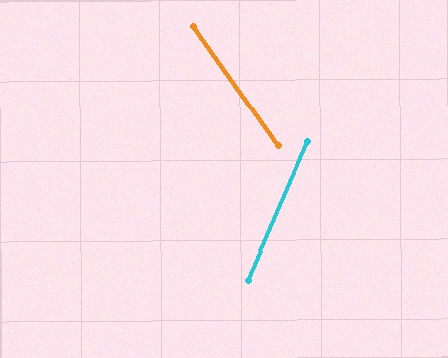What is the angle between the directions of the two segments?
Approximately 59 degrees.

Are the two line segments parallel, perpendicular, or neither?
Neither parallel nor perpendicular — they differ by about 59°.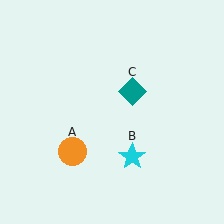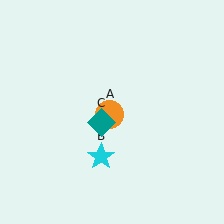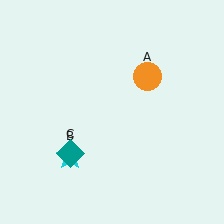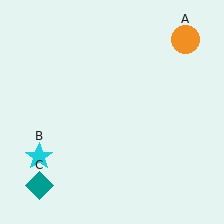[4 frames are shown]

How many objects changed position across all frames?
3 objects changed position: orange circle (object A), cyan star (object B), teal diamond (object C).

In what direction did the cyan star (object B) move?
The cyan star (object B) moved left.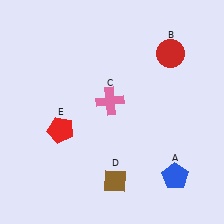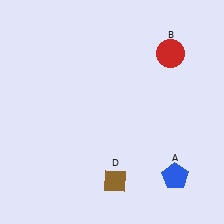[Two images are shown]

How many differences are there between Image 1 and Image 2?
There are 2 differences between the two images.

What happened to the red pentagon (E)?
The red pentagon (E) was removed in Image 2. It was in the bottom-left area of Image 1.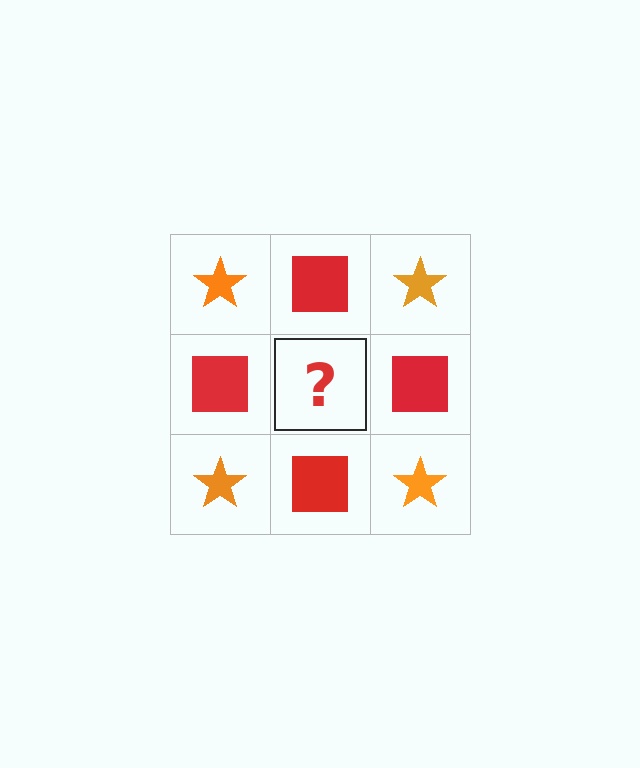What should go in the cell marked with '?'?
The missing cell should contain an orange star.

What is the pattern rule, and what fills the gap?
The rule is that it alternates orange star and red square in a checkerboard pattern. The gap should be filled with an orange star.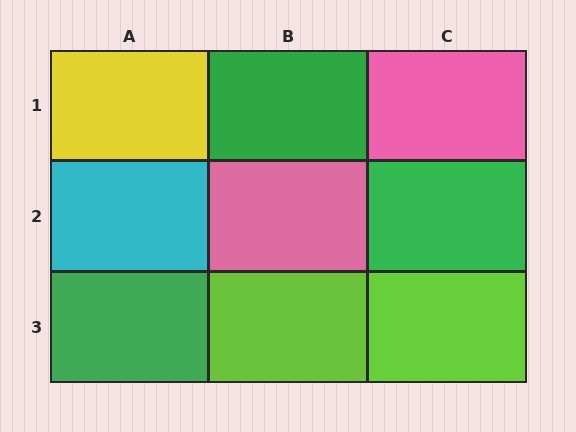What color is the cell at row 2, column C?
Green.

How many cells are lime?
2 cells are lime.